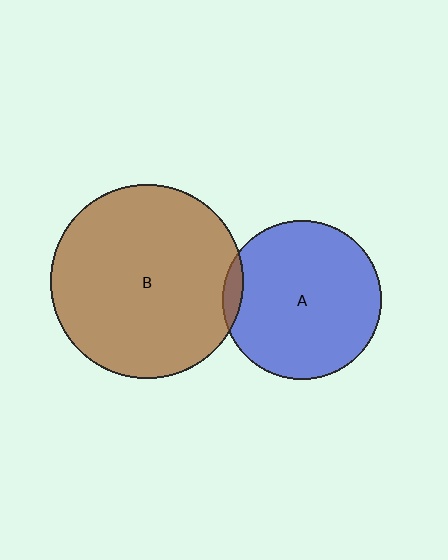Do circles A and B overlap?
Yes.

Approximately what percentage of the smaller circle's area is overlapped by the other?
Approximately 5%.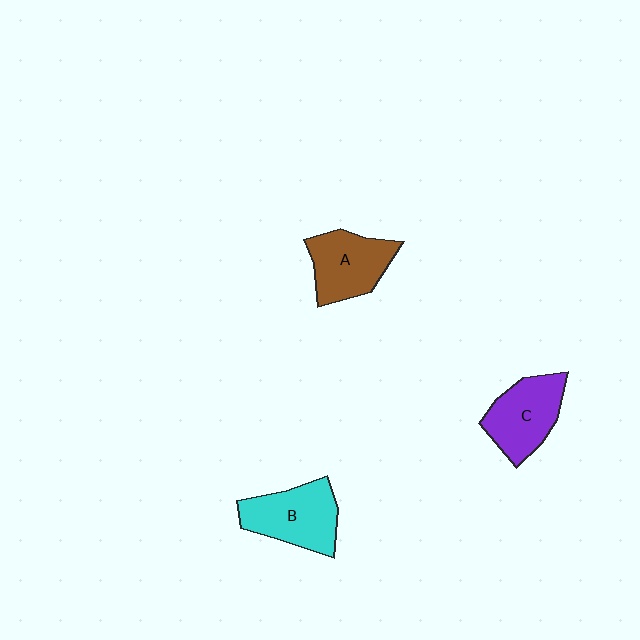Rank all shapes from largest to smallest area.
From largest to smallest: B (cyan), C (purple), A (brown).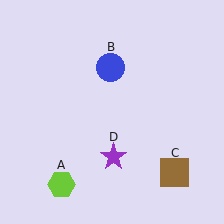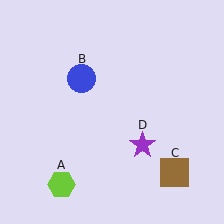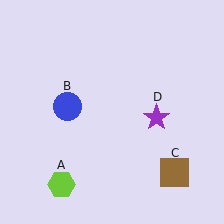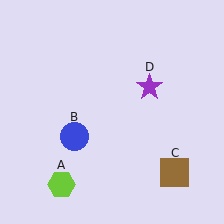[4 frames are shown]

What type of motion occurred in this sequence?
The blue circle (object B), purple star (object D) rotated counterclockwise around the center of the scene.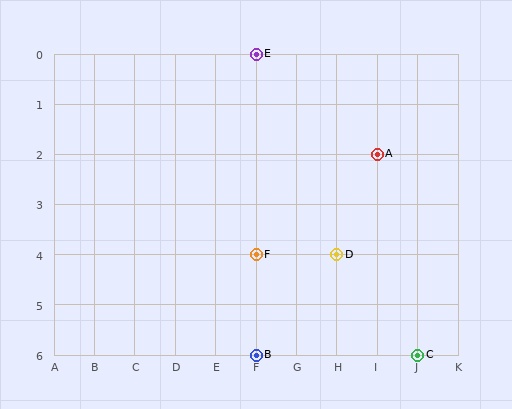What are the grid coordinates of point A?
Point A is at grid coordinates (I, 2).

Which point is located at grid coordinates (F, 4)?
Point F is at (F, 4).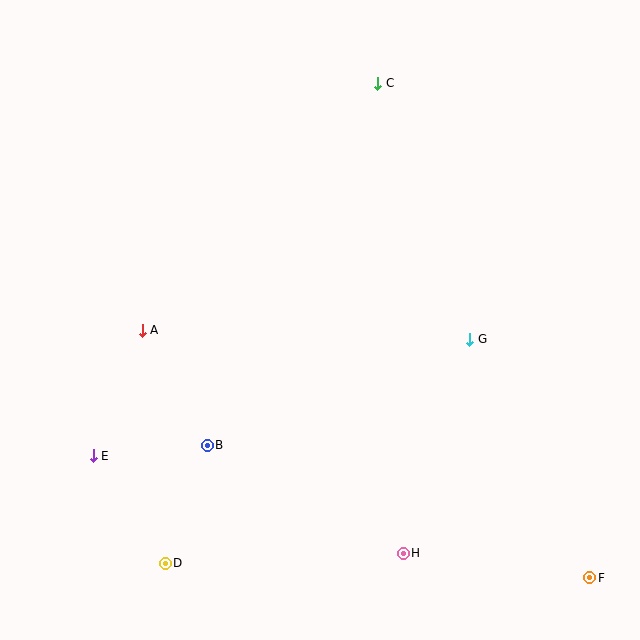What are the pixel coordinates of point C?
Point C is at (378, 83).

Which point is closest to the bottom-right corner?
Point F is closest to the bottom-right corner.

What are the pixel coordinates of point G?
Point G is at (470, 339).